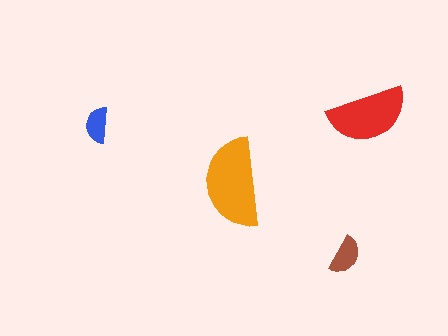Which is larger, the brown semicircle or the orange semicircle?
The orange one.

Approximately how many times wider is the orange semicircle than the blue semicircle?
About 2.5 times wider.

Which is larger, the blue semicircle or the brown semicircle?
The brown one.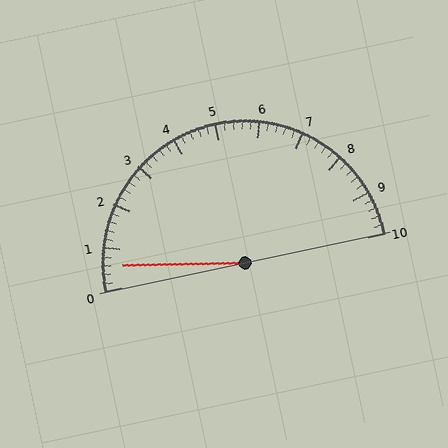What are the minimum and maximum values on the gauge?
The gauge ranges from 0 to 10.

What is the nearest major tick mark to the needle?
The nearest major tick mark is 1.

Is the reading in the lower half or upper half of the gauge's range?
The reading is in the lower half of the range (0 to 10).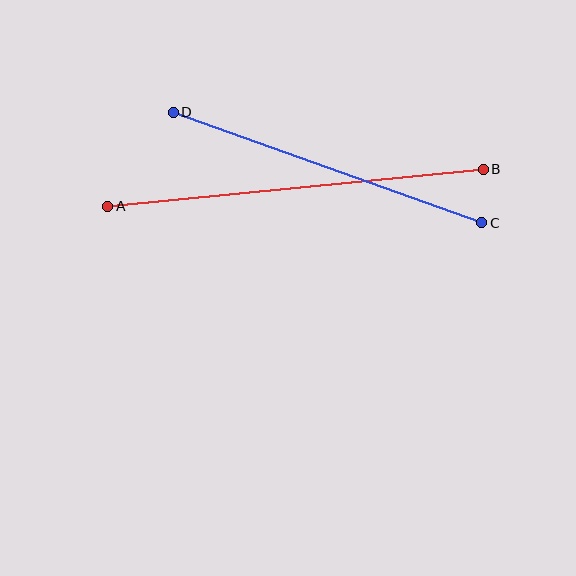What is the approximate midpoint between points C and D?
The midpoint is at approximately (327, 167) pixels.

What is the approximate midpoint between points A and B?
The midpoint is at approximately (295, 188) pixels.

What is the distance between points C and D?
The distance is approximately 328 pixels.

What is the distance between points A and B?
The distance is approximately 377 pixels.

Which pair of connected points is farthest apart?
Points A and B are farthest apart.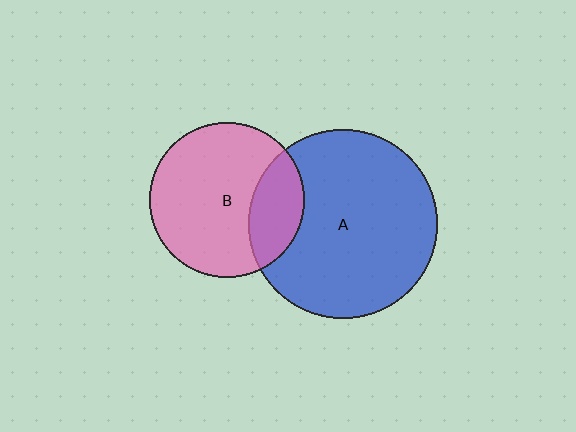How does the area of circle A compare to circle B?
Approximately 1.5 times.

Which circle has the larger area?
Circle A (blue).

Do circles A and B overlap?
Yes.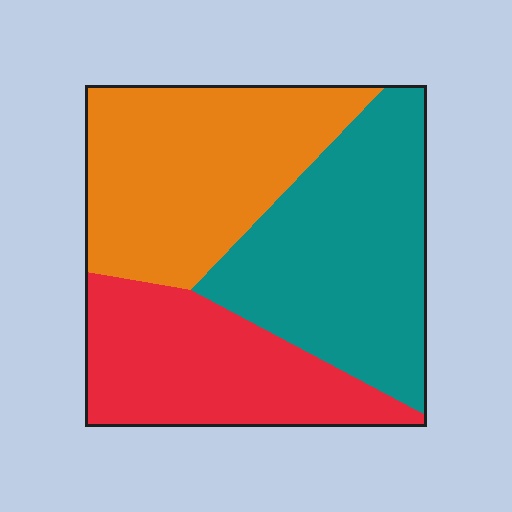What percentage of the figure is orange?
Orange takes up about one third (1/3) of the figure.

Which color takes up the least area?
Red, at roughly 30%.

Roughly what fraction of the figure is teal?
Teal covers about 35% of the figure.